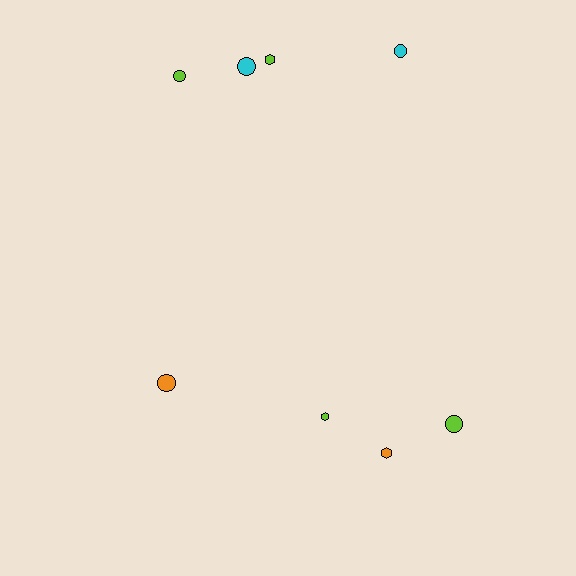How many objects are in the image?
There are 8 objects.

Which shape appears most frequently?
Circle, with 5 objects.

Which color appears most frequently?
Lime, with 4 objects.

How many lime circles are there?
There are 2 lime circles.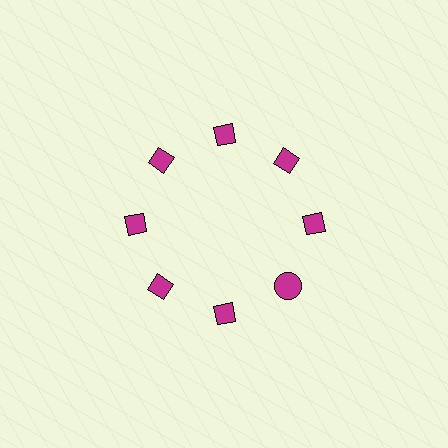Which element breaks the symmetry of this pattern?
The magenta circle at roughly the 4 o'clock position breaks the symmetry. All other shapes are magenta diamonds.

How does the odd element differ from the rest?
It has a different shape: circle instead of diamond.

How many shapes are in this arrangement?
There are 8 shapes arranged in a ring pattern.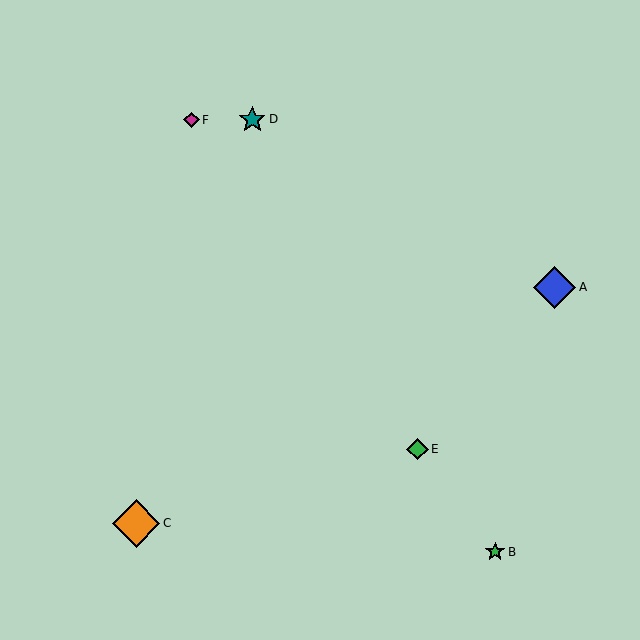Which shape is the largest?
The orange diamond (labeled C) is the largest.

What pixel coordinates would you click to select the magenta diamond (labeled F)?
Click at (192, 120) to select the magenta diamond F.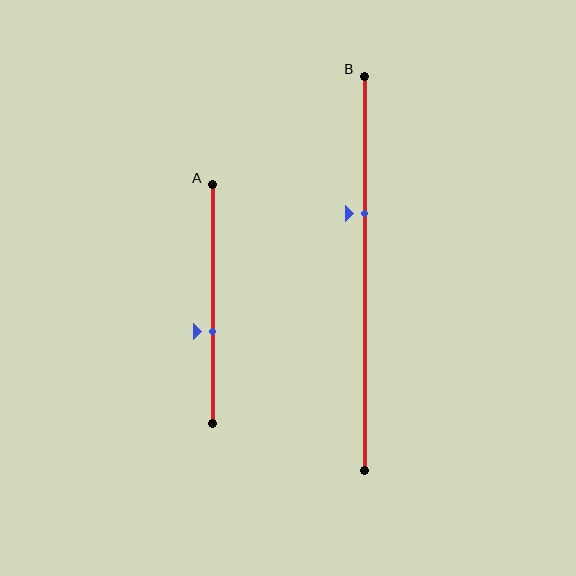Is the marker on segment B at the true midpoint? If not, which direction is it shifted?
No, the marker on segment B is shifted upward by about 15% of the segment length.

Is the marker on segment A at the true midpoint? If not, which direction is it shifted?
No, the marker on segment A is shifted downward by about 11% of the segment length.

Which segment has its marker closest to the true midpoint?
Segment A has its marker closest to the true midpoint.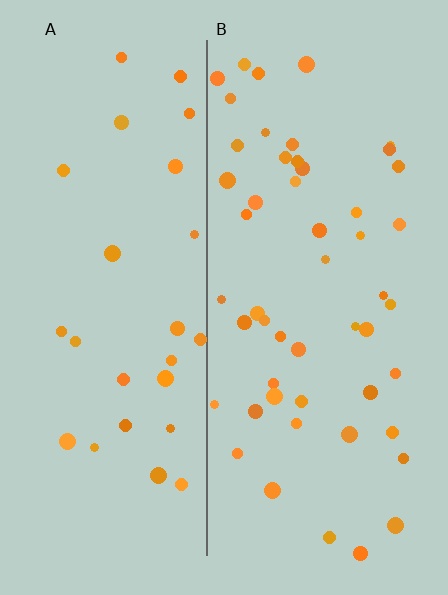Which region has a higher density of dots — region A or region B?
B (the right).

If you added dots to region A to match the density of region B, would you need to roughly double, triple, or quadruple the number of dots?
Approximately double.